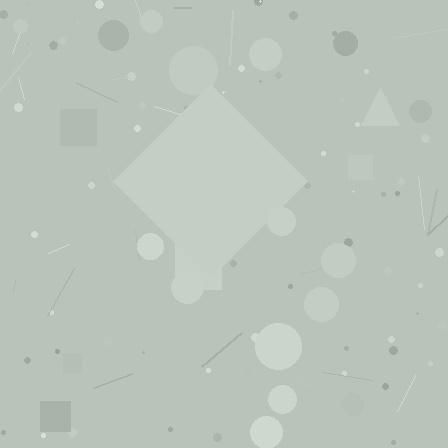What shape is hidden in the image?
A diamond is hidden in the image.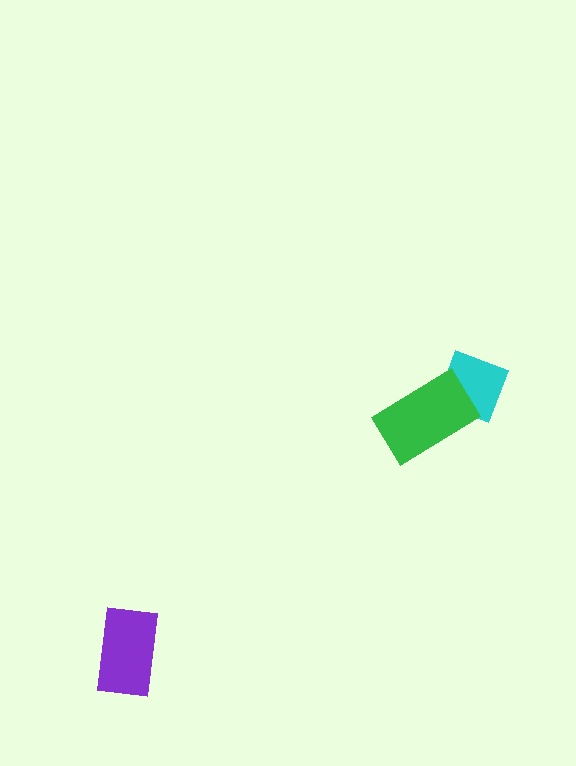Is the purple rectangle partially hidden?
No, no other shape covers it.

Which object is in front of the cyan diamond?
The green rectangle is in front of the cyan diamond.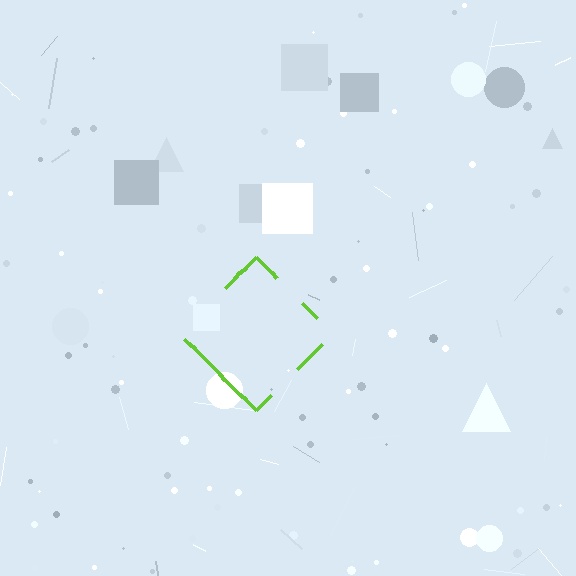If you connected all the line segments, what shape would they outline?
They would outline a diamond.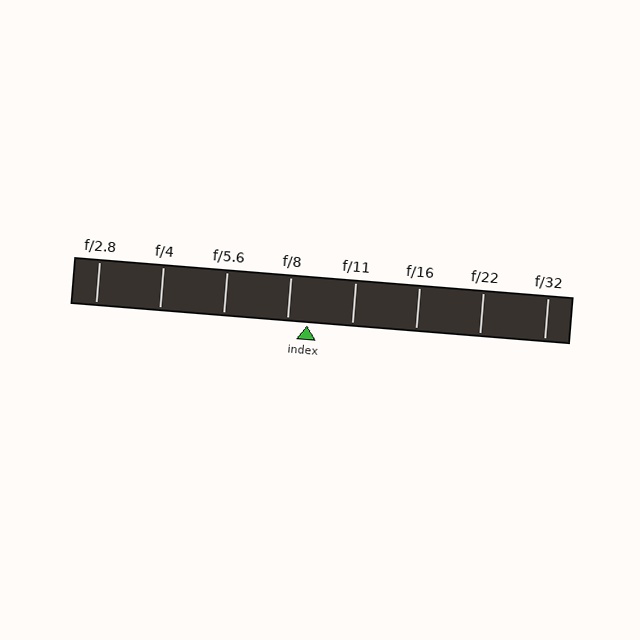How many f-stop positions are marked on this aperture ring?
There are 8 f-stop positions marked.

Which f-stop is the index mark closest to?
The index mark is closest to f/8.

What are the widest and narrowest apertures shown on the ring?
The widest aperture shown is f/2.8 and the narrowest is f/32.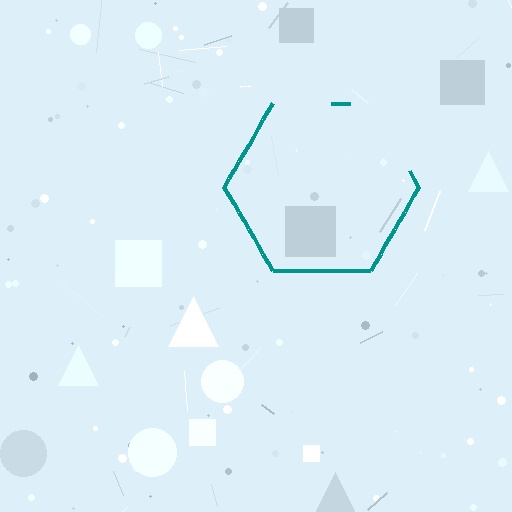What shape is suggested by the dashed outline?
The dashed outline suggests a hexagon.